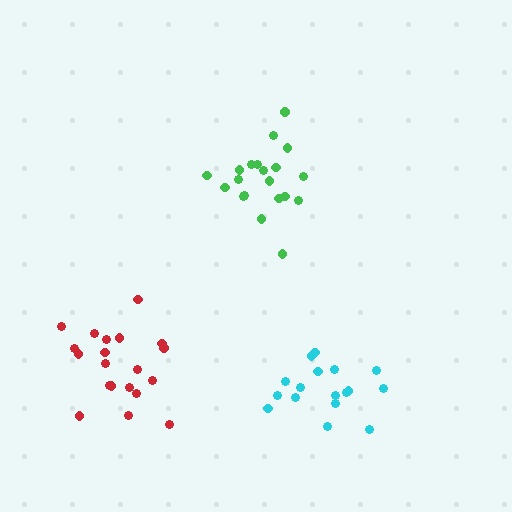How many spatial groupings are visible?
There are 3 spatial groupings.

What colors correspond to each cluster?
The clusters are colored: red, cyan, green.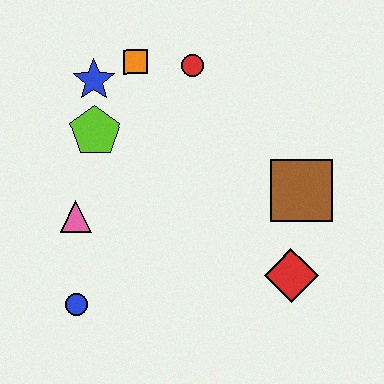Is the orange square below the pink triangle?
No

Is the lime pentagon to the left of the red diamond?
Yes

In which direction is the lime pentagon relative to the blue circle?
The lime pentagon is above the blue circle.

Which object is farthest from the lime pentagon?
The red diamond is farthest from the lime pentagon.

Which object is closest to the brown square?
The red diamond is closest to the brown square.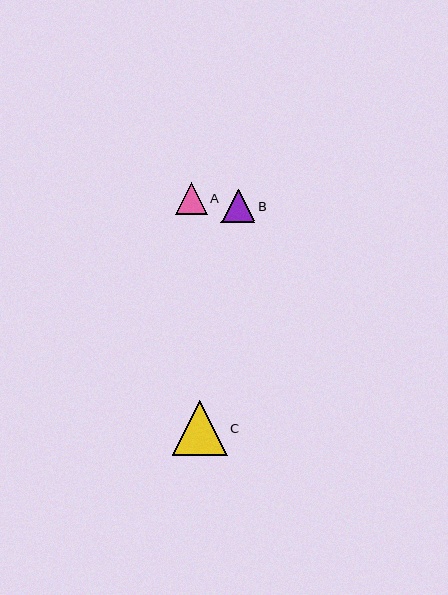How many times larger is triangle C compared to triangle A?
Triangle C is approximately 1.7 times the size of triangle A.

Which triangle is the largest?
Triangle C is the largest with a size of approximately 55 pixels.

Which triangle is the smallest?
Triangle A is the smallest with a size of approximately 32 pixels.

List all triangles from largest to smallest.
From largest to smallest: C, B, A.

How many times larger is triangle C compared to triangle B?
Triangle C is approximately 1.7 times the size of triangle B.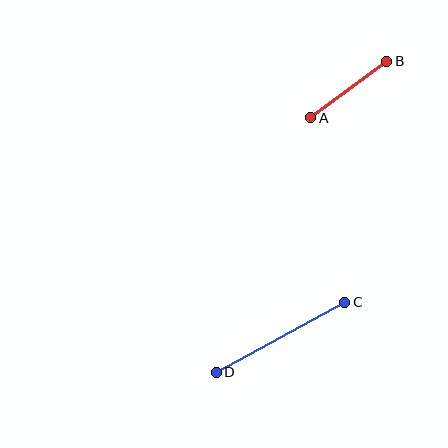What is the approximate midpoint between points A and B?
The midpoint is at approximately (349, 89) pixels.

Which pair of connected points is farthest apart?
Points C and D are farthest apart.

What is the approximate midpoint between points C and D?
The midpoint is at approximately (281, 337) pixels.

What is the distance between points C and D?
The distance is approximately 146 pixels.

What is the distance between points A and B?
The distance is approximately 95 pixels.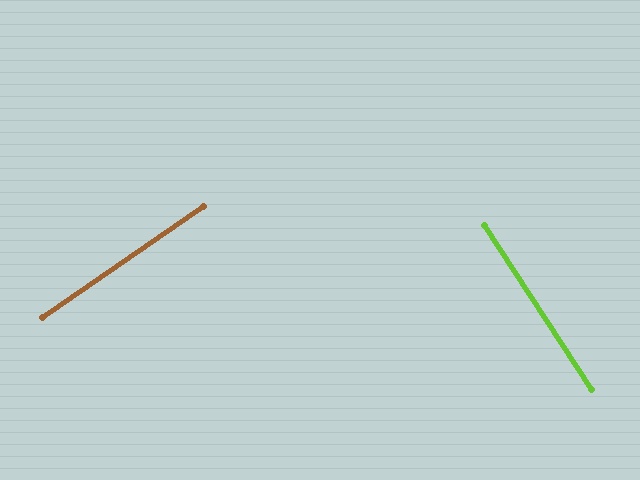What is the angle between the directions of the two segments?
Approximately 89 degrees.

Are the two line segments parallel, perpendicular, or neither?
Perpendicular — they meet at approximately 89°.